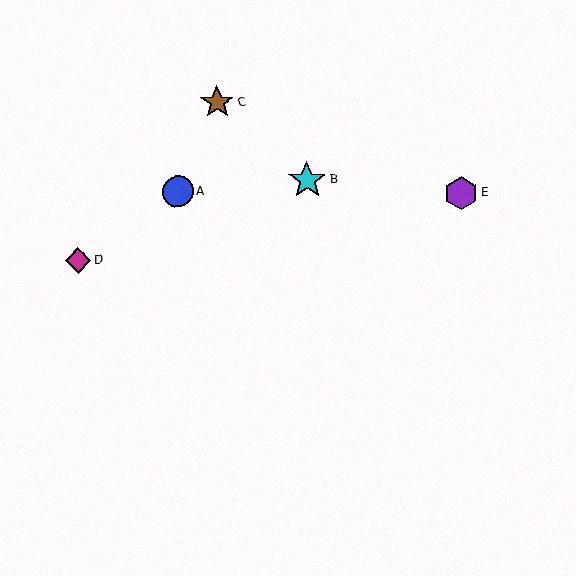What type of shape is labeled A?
Shape A is a blue circle.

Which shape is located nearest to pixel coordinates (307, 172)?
The cyan star (labeled B) at (307, 180) is nearest to that location.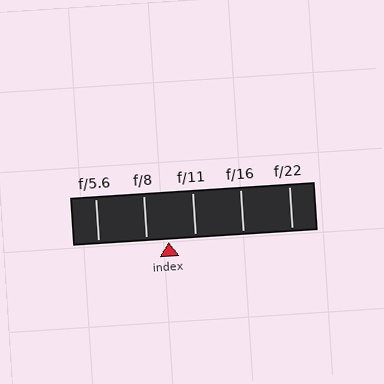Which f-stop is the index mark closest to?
The index mark is closest to f/8.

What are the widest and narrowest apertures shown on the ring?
The widest aperture shown is f/5.6 and the narrowest is f/22.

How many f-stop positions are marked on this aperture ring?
There are 5 f-stop positions marked.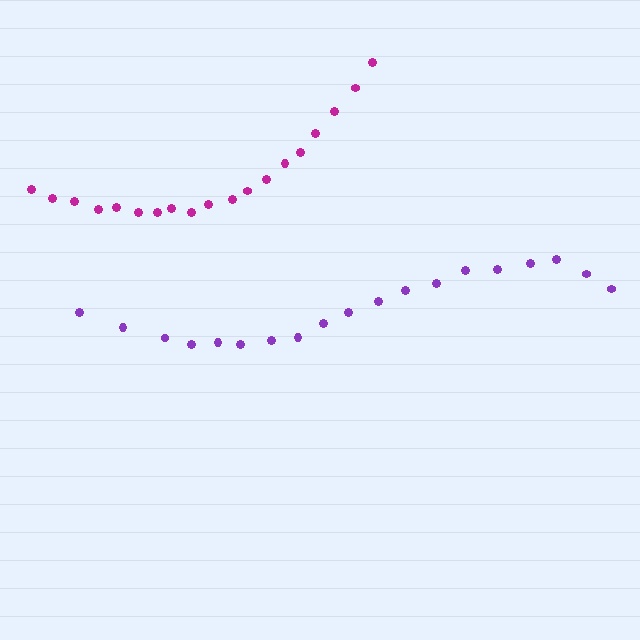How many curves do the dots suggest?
There are 2 distinct paths.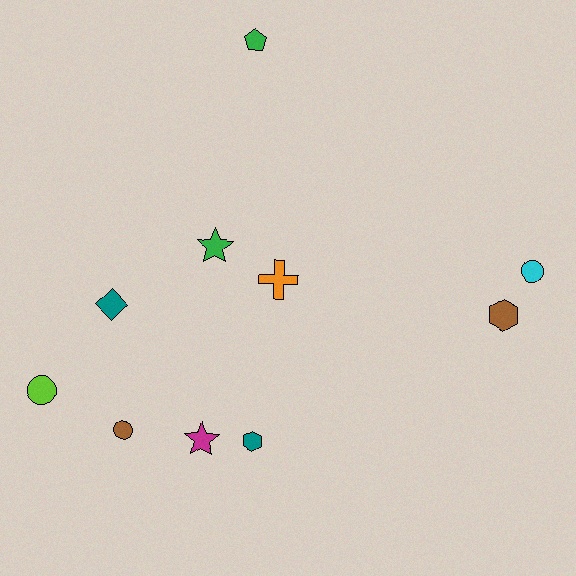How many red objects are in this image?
There are no red objects.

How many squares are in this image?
There are no squares.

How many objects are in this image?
There are 10 objects.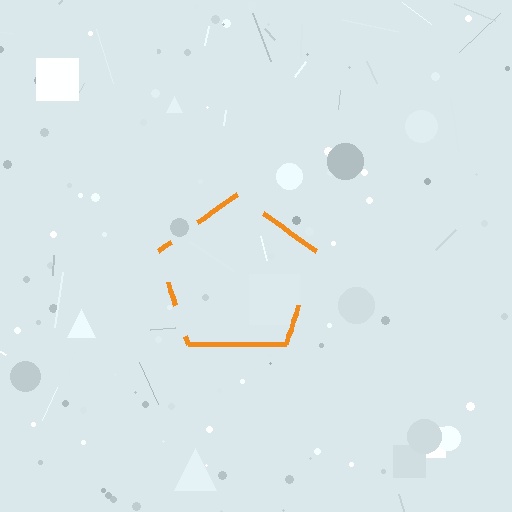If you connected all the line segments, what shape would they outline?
They would outline a pentagon.